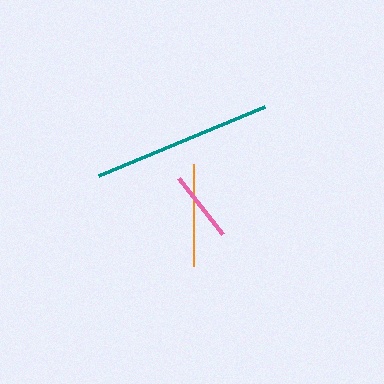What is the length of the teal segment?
The teal segment is approximately 181 pixels long.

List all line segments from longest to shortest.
From longest to shortest: teal, orange, pink.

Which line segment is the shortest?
The pink line is the shortest at approximately 71 pixels.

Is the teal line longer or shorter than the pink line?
The teal line is longer than the pink line.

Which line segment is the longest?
The teal line is the longest at approximately 181 pixels.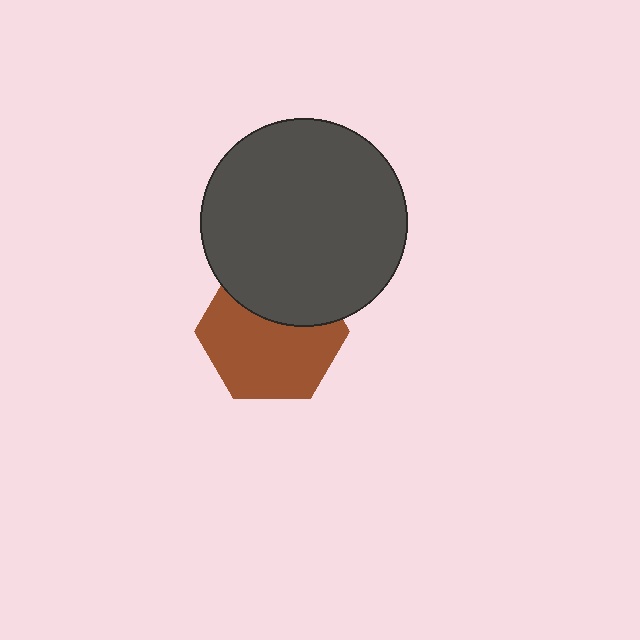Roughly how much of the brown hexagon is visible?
About half of it is visible (roughly 65%).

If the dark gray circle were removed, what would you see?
You would see the complete brown hexagon.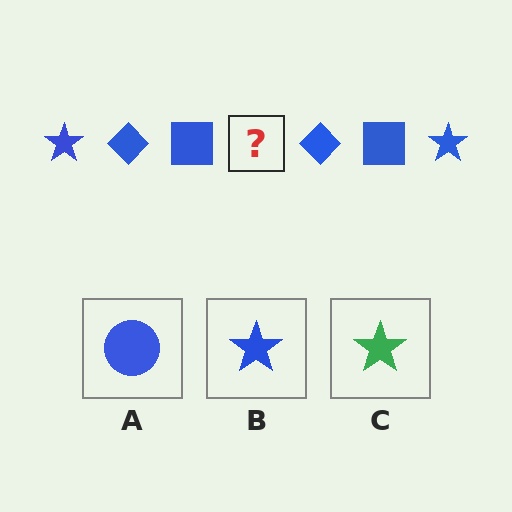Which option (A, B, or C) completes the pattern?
B.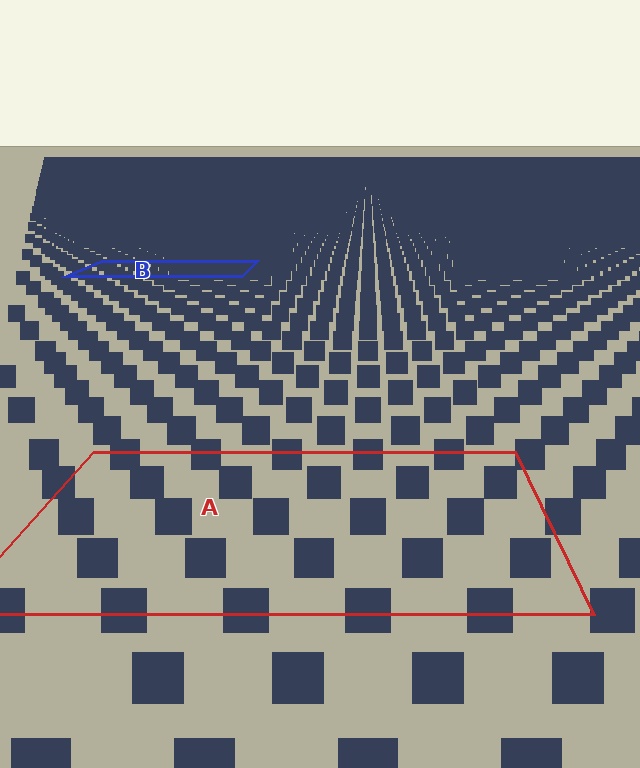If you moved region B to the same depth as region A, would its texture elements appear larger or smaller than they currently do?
They would appear larger. At a closer depth, the same texture elements are projected at a bigger on-screen size.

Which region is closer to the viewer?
Region A is closer. The texture elements there are larger and more spread out.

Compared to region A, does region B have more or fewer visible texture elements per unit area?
Region B has more texture elements per unit area — they are packed more densely because it is farther away.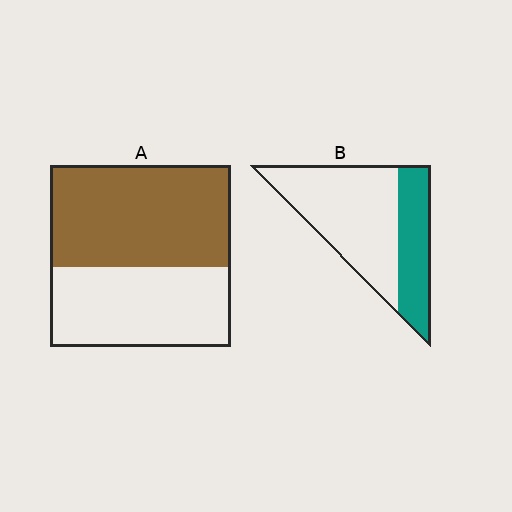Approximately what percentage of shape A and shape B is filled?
A is approximately 55% and B is approximately 35%.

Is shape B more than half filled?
No.